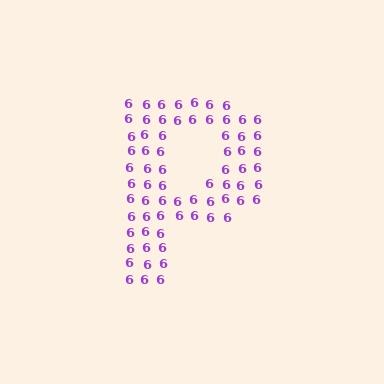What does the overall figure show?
The overall figure shows the letter P.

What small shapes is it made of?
It is made of small digit 6's.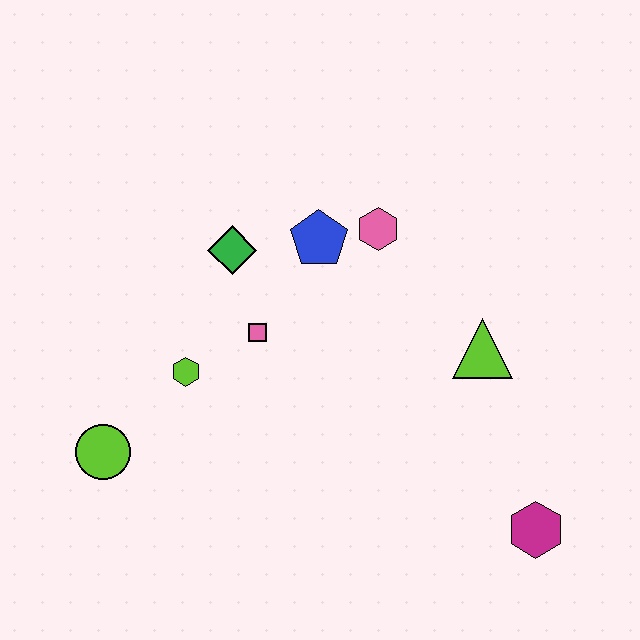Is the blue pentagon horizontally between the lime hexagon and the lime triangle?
Yes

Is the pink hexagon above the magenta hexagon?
Yes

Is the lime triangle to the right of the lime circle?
Yes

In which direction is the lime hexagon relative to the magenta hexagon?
The lime hexagon is to the left of the magenta hexagon.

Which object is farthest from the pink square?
The magenta hexagon is farthest from the pink square.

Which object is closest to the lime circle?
The lime hexagon is closest to the lime circle.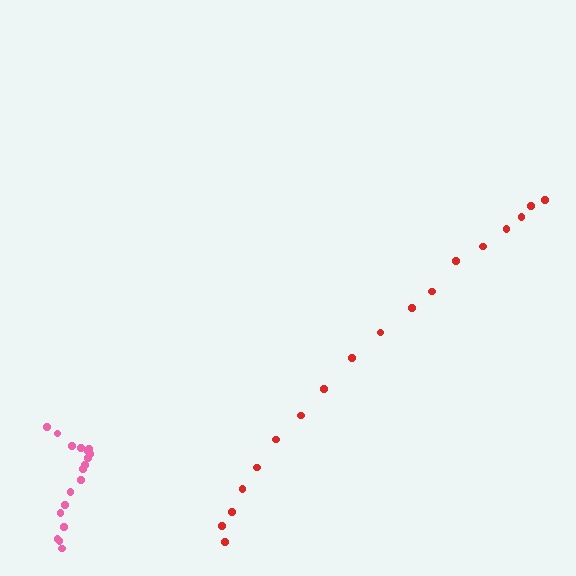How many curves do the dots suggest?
There are 2 distinct paths.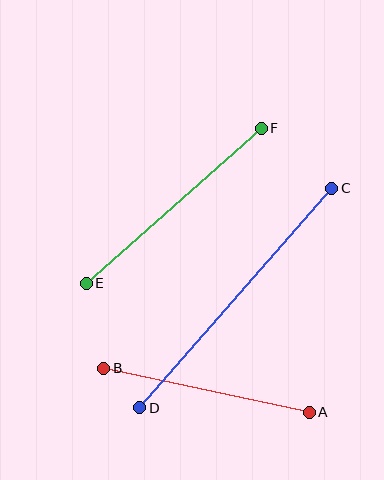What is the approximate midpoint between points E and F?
The midpoint is at approximately (174, 206) pixels.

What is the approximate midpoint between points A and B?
The midpoint is at approximately (207, 390) pixels.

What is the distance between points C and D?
The distance is approximately 292 pixels.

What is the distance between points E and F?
The distance is approximately 234 pixels.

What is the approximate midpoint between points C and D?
The midpoint is at approximately (236, 298) pixels.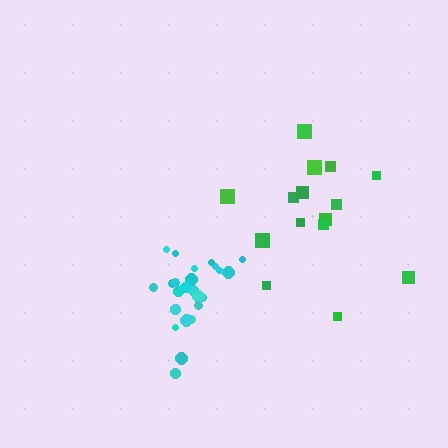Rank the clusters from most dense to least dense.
cyan, green.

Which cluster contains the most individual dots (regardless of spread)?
Cyan (24).